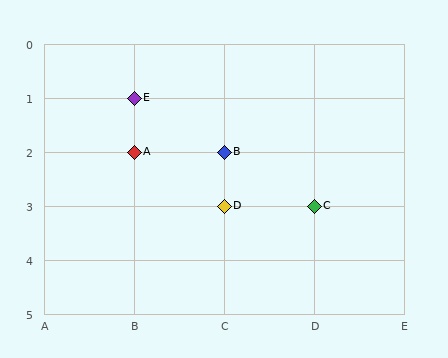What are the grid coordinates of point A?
Point A is at grid coordinates (B, 2).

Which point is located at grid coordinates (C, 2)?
Point B is at (C, 2).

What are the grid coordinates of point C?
Point C is at grid coordinates (D, 3).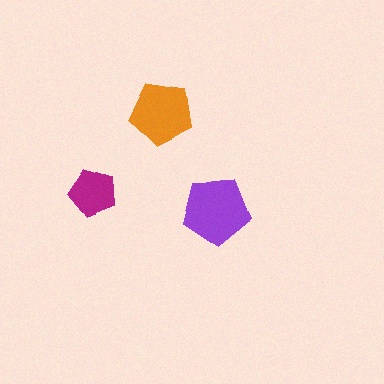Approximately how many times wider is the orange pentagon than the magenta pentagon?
About 1.5 times wider.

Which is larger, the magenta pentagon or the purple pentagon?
The purple one.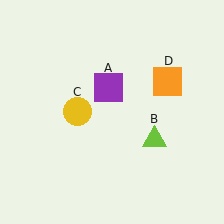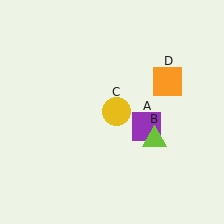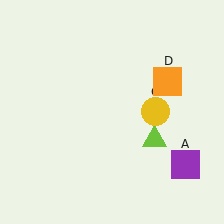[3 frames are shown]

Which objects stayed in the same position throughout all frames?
Lime triangle (object B) and orange square (object D) remained stationary.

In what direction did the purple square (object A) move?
The purple square (object A) moved down and to the right.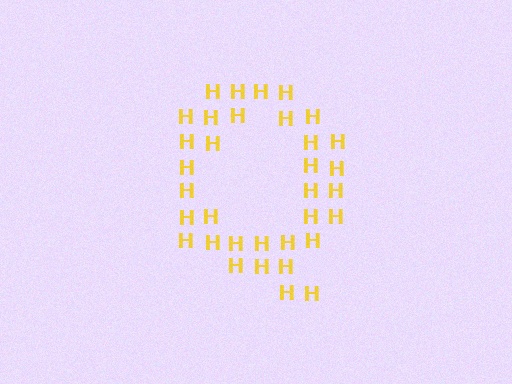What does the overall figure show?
The overall figure shows the letter Q.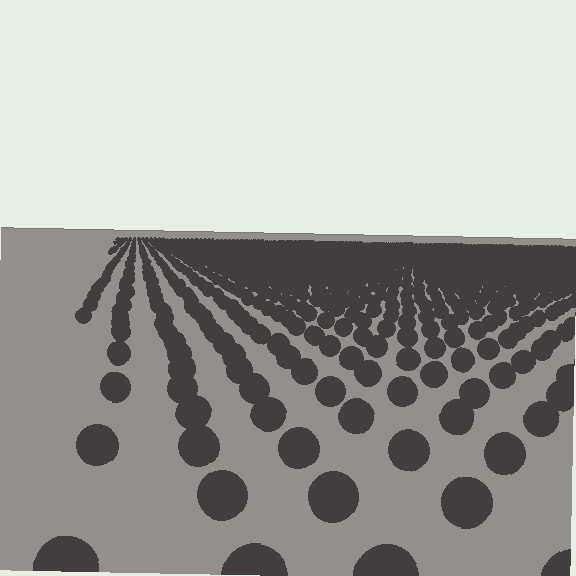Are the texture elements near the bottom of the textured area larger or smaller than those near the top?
Larger. Near the bottom, elements are closer to the viewer and appear at a bigger on-screen size.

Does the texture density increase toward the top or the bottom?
Density increases toward the top.